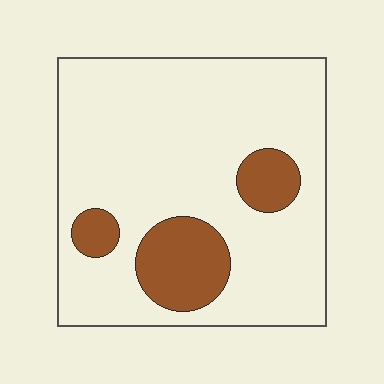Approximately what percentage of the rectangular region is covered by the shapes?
Approximately 15%.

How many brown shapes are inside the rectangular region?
3.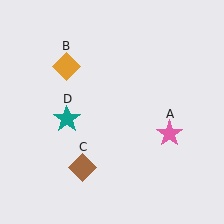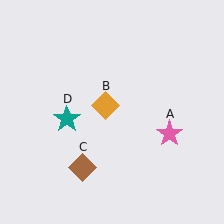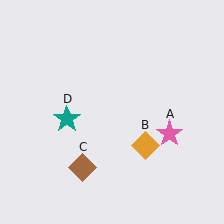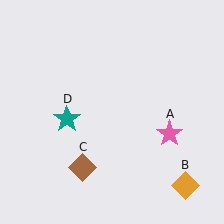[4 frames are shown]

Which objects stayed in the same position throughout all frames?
Pink star (object A) and brown diamond (object C) and teal star (object D) remained stationary.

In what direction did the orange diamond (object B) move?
The orange diamond (object B) moved down and to the right.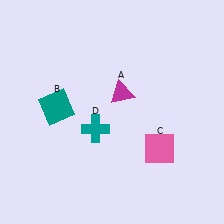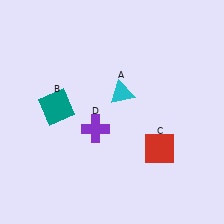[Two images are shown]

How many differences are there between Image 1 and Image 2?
There are 3 differences between the two images.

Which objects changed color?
A changed from magenta to cyan. C changed from pink to red. D changed from teal to purple.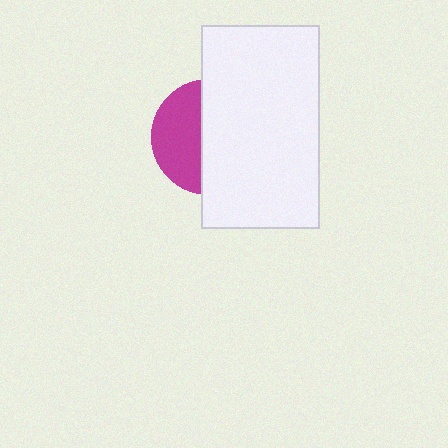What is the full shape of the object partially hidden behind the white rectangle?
The partially hidden object is a magenta circle.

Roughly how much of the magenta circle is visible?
A small part of it is visible (roughly 42%).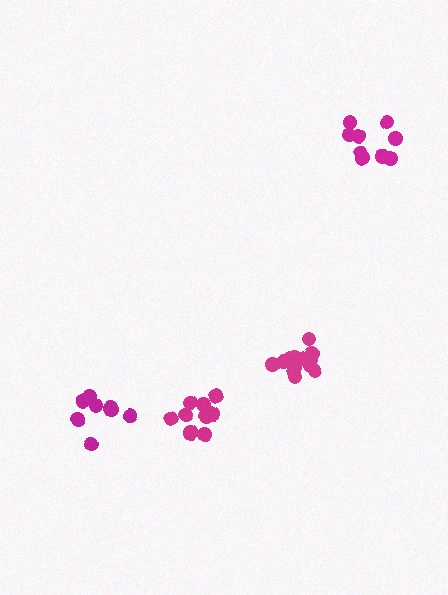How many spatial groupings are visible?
There are 4 spatial groupings.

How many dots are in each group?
Group 1: 10 dots, Group 2: 9 dots, Group 3: 14 dots, Group 4: 11 dots (44 total).